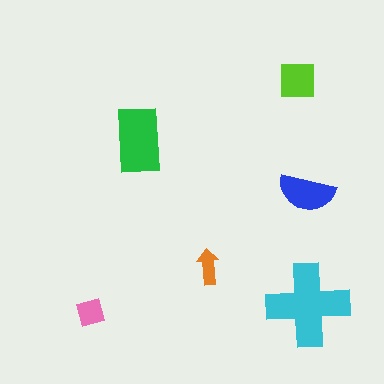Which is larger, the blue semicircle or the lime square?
The blue semicircle.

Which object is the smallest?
The orange arrow.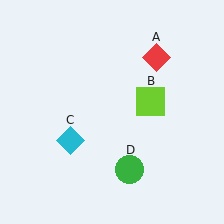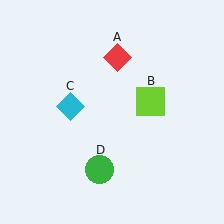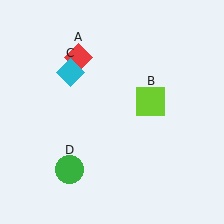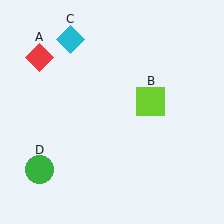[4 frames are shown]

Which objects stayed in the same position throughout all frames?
Lime square (object B) remained stationary.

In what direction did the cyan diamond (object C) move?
The cyan diamond (object C) moved up.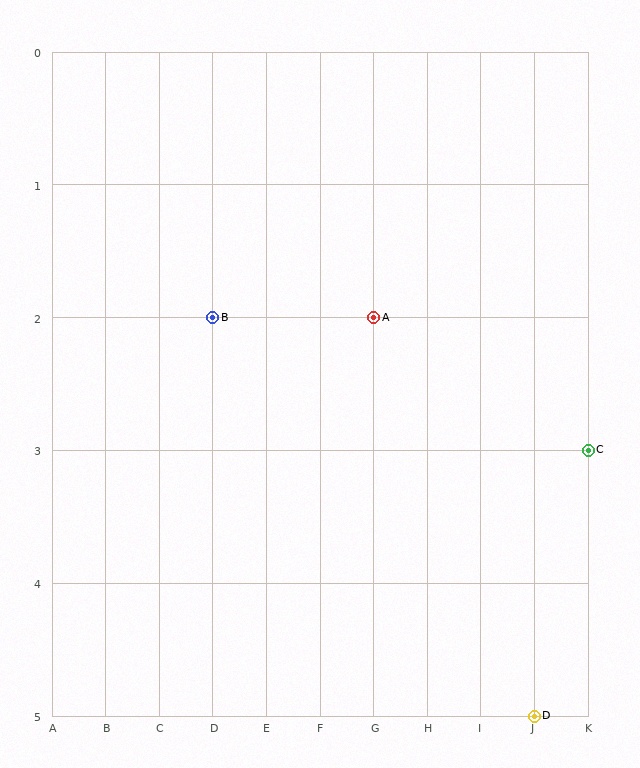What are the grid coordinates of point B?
Point B is at grid coordinates (D, 2).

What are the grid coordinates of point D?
Point D is at grid coordinates (J, 5).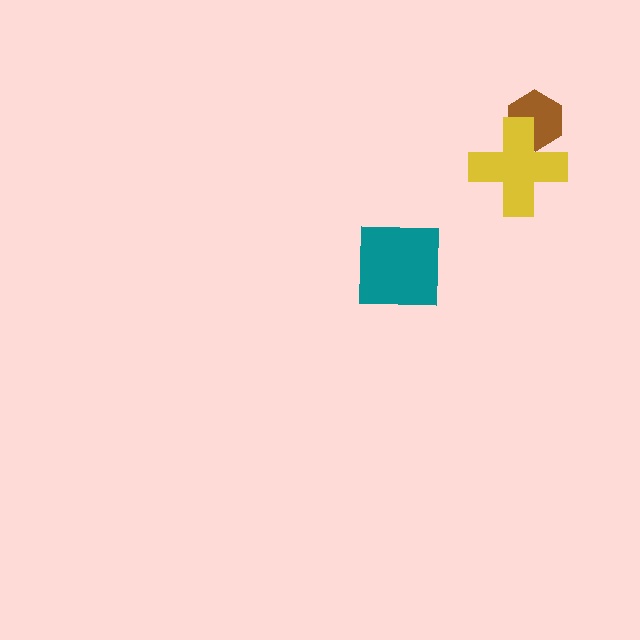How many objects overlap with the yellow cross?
1 object overlaps with the yellow cross.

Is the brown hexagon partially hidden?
Yes, it is partially covered by another shape.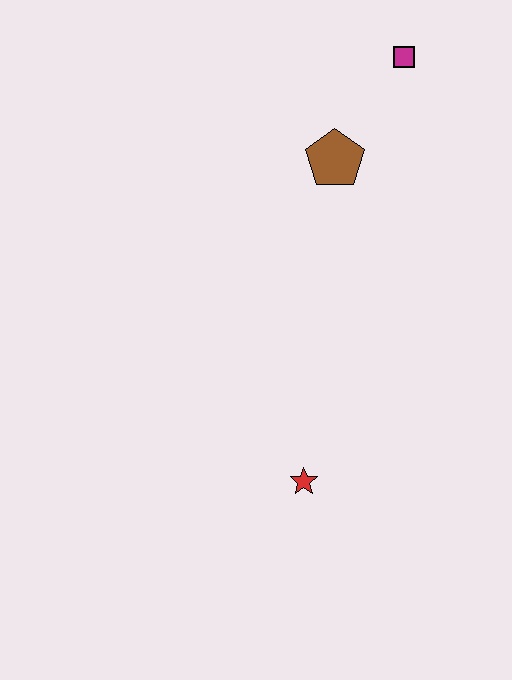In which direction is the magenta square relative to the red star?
The magenta square is above the red star.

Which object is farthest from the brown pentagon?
The red star is farthest from the brown pentagon.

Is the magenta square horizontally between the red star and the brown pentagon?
No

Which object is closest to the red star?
The brown pentagon is closest to the red star.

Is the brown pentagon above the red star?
Yes